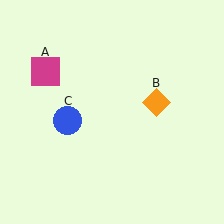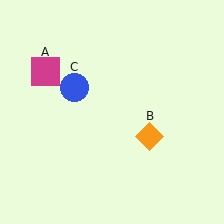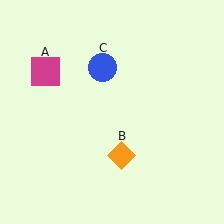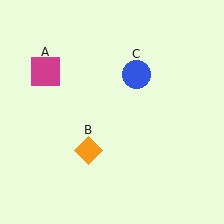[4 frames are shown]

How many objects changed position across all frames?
2 objects changed position: orange diamond (object B), blue circle (object C).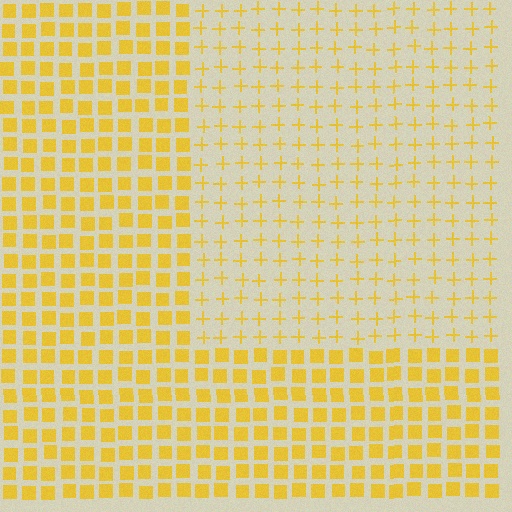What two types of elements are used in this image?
The image uses plus signs inside the rectangle region and squares outside it.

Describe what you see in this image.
The image is filled with small yellow elements arranged in a uniform grid. A rectangle-shaped region contains plus signs, while the surrounding area contains squares. The boundary is defined purely by the change in element shape.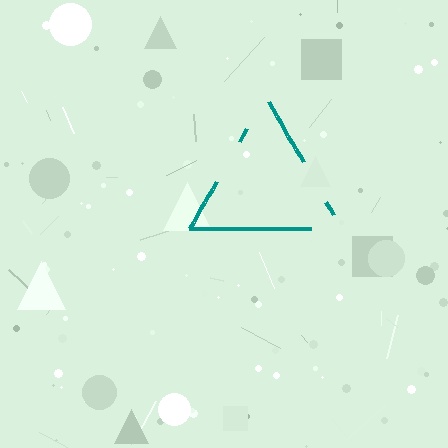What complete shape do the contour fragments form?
The contour fragments form a triangle.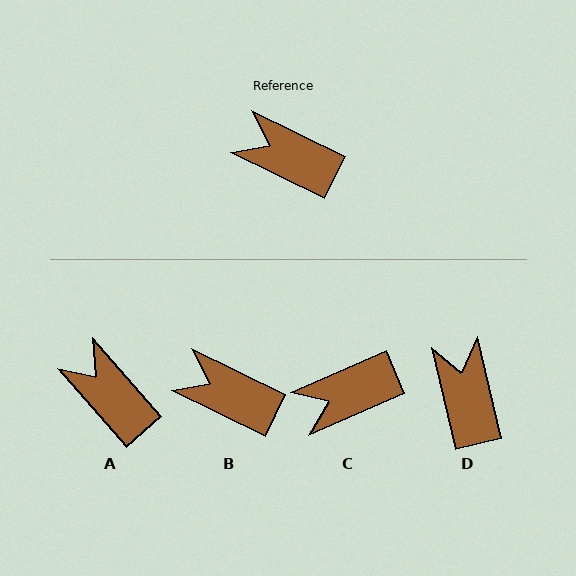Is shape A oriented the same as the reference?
No, it is off by about 23 degrees.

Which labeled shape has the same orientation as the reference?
B.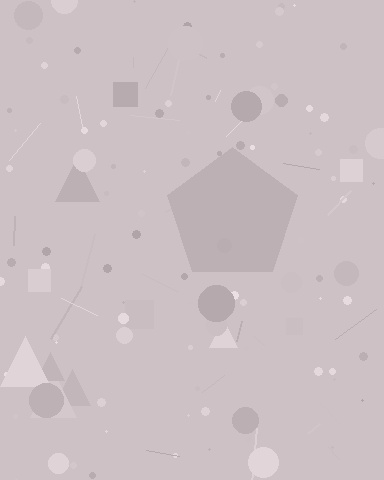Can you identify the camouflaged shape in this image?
The camouflaged shape is a pentagon.